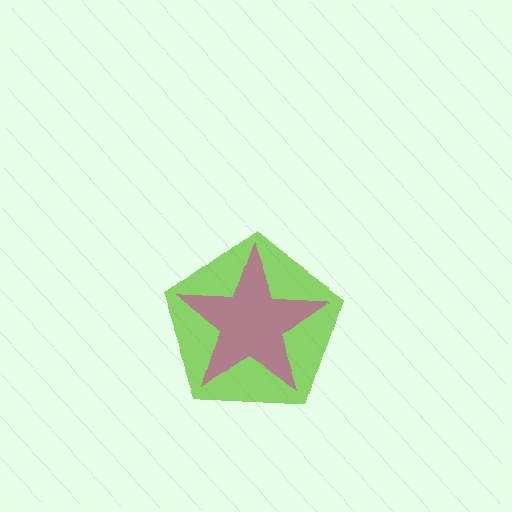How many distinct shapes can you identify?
There are 2 distinct shapes: a lime pentagon, a magenta star.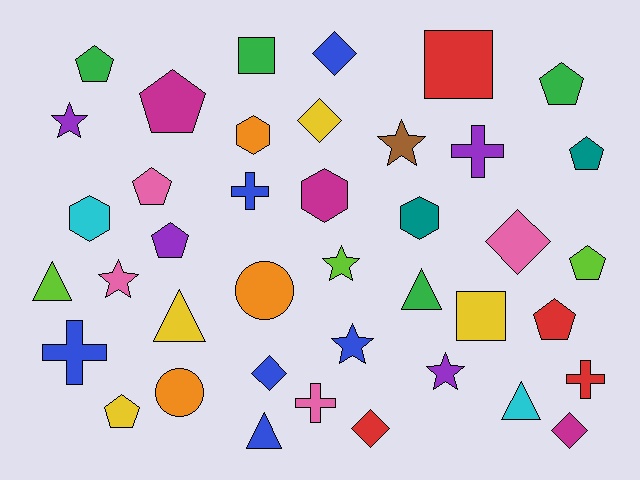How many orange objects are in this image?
There are 3 orange objects.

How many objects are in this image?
There are 40 objects.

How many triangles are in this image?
There are 5 triangles.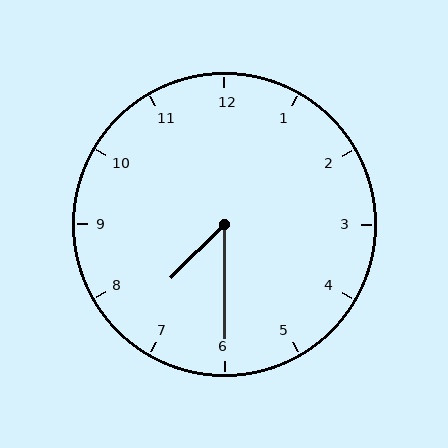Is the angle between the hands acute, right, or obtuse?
It is acute.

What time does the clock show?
7:30.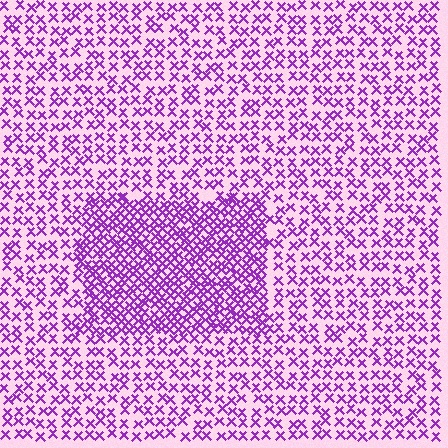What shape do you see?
I see a rectangle.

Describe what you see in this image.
The image contains small purple elements arranged at two different densities. A rectangle-shaped region is visible where the elements are more densely packed than the surrounding area.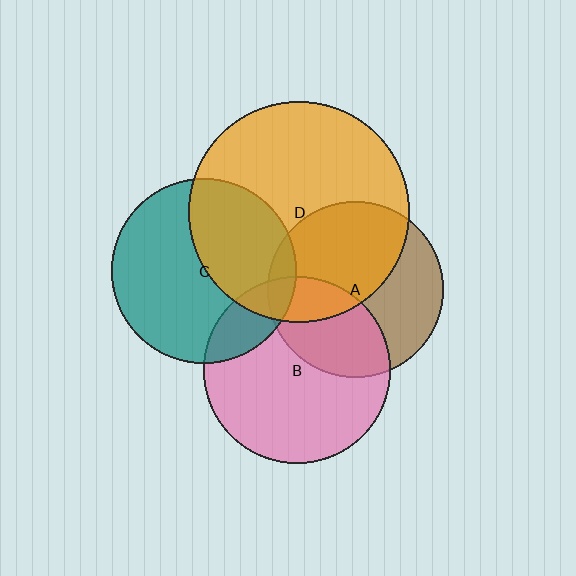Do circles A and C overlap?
Yes.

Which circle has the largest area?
Circle D (orange).